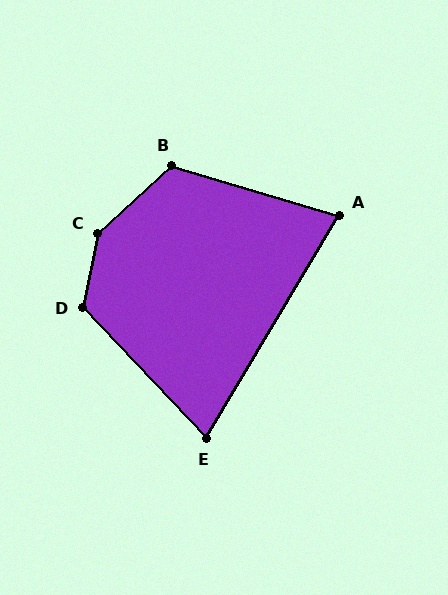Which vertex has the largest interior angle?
C, at approximately 144 degrees.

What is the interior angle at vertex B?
Approximately 121 degrees (obtuse).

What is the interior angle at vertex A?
Approximately 76 degrees (acute).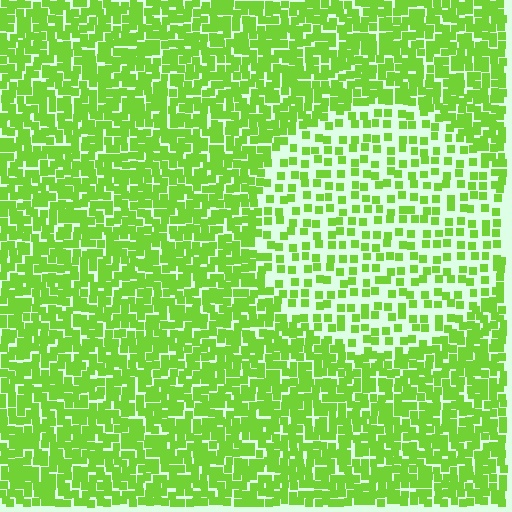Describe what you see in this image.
The image contains small lime elements arranged at two different densities. A circle-shaped region is visible where the elements are less densely packed than the surrounding area.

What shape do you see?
I see a circle.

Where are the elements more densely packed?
The elements are more densely packed outside the circle boundary.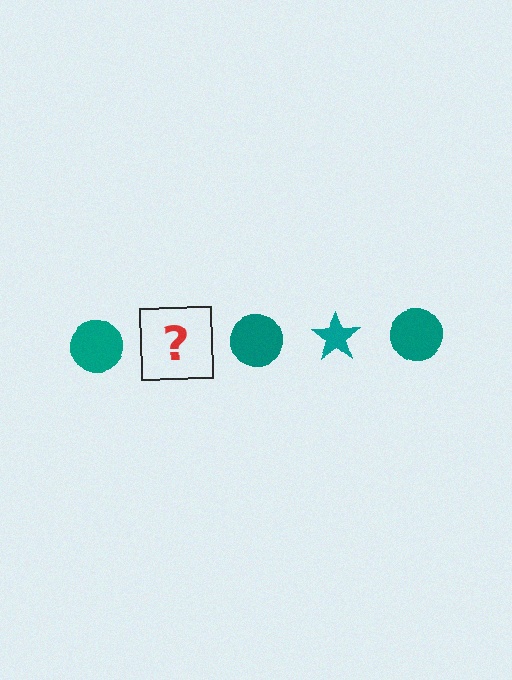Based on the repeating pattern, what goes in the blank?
The blank should be a teal star.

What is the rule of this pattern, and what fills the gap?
The rule is that the pattern cycles through circle, star shapes in teal. The gap should be filled with a teal star.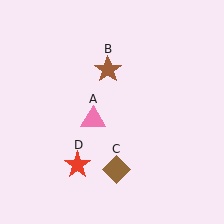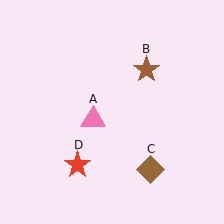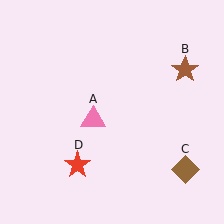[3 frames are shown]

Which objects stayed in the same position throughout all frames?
Pink triangle (object A) and red star (object D) remained stationary.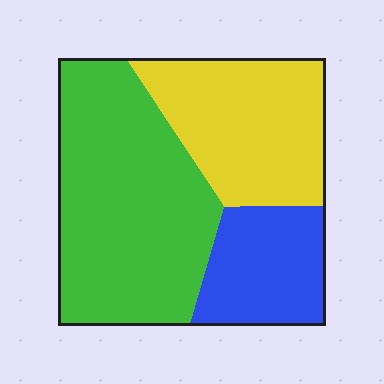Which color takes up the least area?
Blue, at roughly 20%.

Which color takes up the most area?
Green, at roughly 50%.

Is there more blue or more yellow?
Yellow.